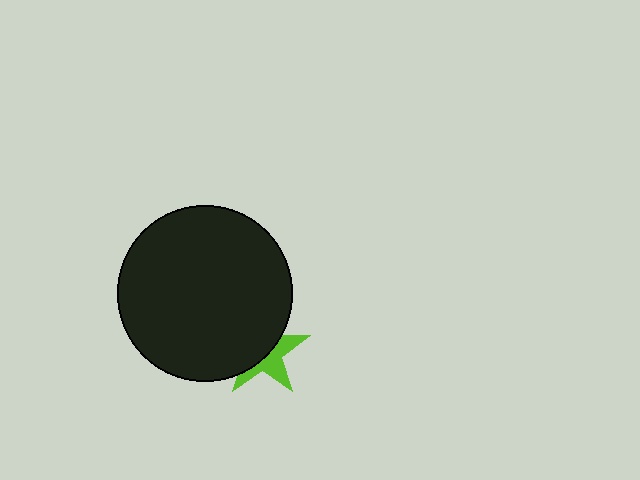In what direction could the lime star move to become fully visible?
The lime star could move toward the lower-right. That would shift it out from behind the black circle entirely.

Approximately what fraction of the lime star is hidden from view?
Roughly 57% of the lime star is hidden behind the black circle.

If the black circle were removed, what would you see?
You would see the complete lime star.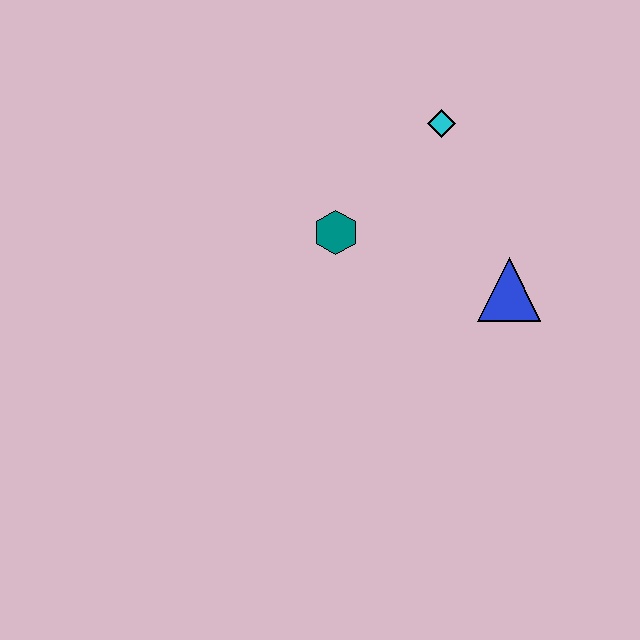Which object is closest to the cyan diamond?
The teal hexagon is closest to the cyan diamond.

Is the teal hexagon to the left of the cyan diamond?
Yes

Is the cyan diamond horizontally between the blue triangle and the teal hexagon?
Yes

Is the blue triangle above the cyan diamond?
No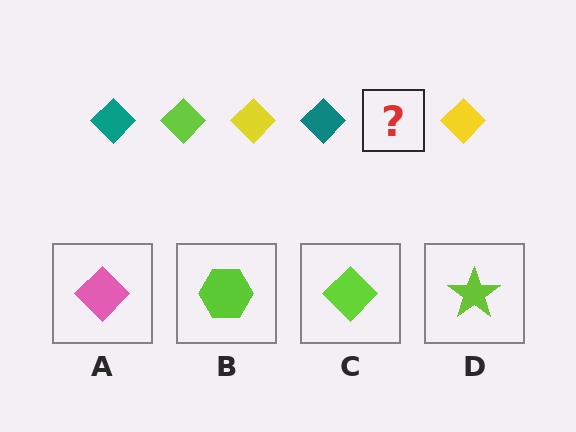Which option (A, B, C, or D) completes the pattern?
C.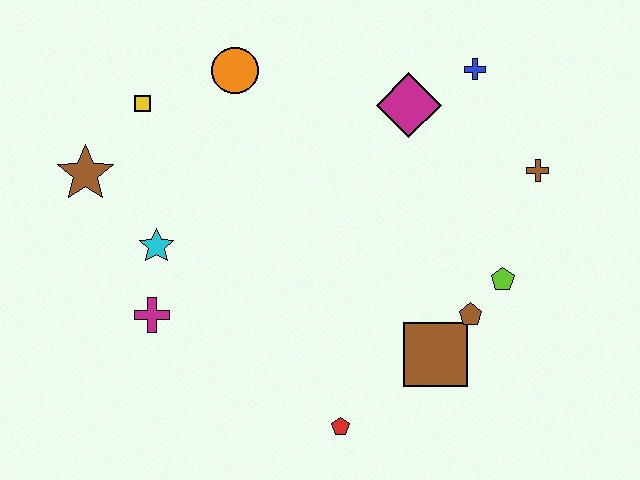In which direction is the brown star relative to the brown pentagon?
The brown star is to the left of the brown pentagon.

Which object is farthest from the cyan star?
The brown cross is farthest from the cyan star.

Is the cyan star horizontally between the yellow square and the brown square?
Yes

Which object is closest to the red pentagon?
The brown square is closest to the red pentagon.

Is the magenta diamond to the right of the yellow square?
Yes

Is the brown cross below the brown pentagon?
No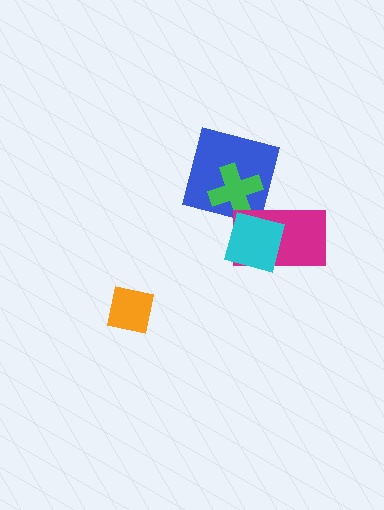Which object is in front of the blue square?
The green cross is in front of the blue square.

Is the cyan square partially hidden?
No, no other shape covers it.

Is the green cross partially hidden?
Yes, it is partially covered by another shape.